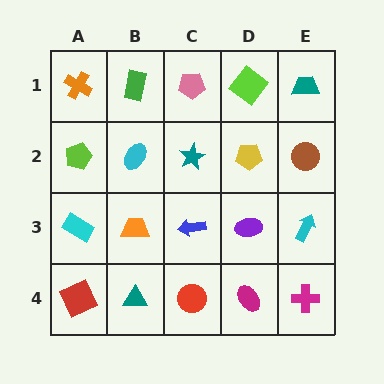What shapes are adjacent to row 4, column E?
A cyan arrow (row 3, column E), a magenta ellipse (row 4, column D).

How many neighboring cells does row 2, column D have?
4.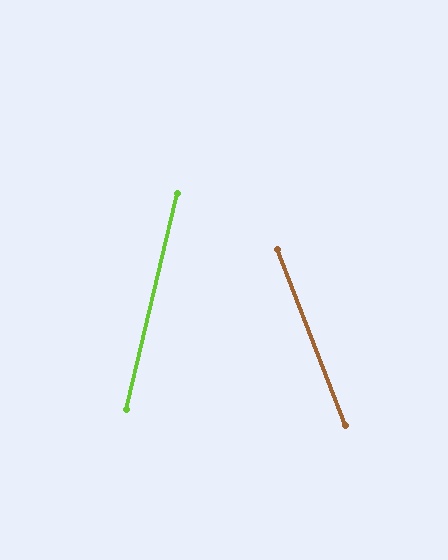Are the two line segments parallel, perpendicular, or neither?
Neither parallel nor perpendicular — they differ by about 34°.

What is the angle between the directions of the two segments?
Approximately 34 degrees.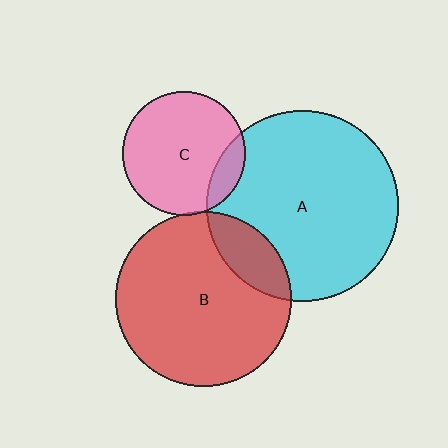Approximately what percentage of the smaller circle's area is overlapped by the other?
Approximately 15%.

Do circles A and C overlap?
Yes.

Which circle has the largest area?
Circle A (cyan).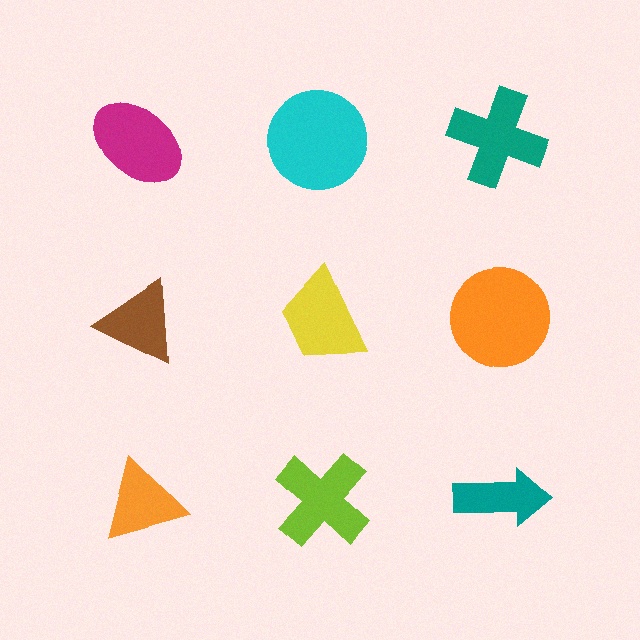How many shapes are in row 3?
3 shapes.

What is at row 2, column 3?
An orange circle.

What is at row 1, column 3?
A teal cross.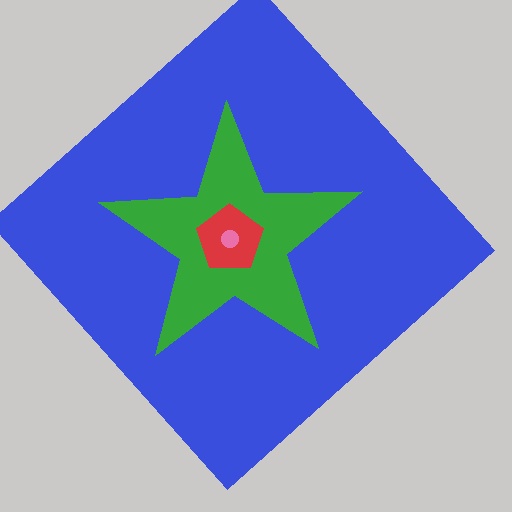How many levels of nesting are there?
4.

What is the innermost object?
The pink circle.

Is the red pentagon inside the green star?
Yes.